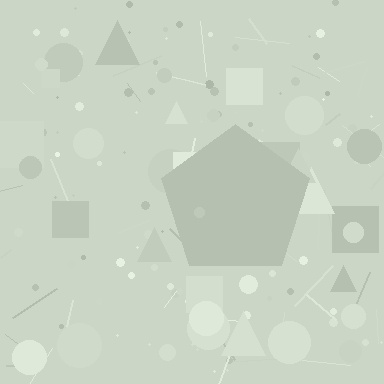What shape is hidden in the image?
A pentagon is hidden in the image.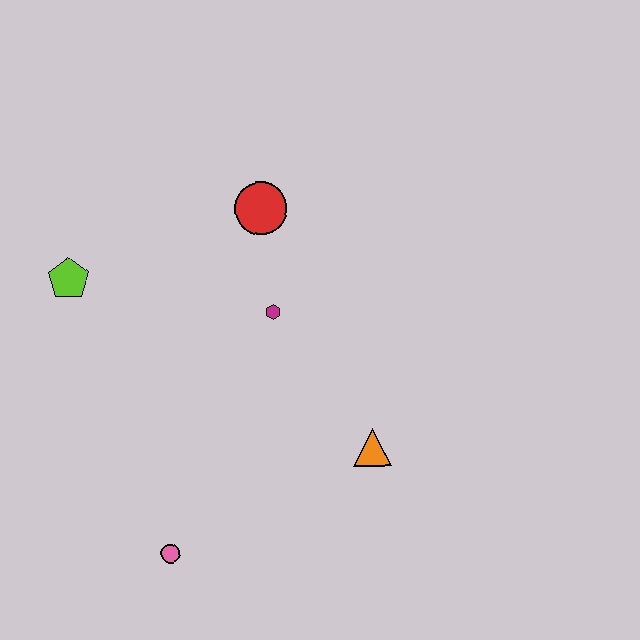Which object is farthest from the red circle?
The pink circle is farthest from the red circle.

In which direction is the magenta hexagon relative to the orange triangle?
The magenta hexagon is above the orange triangle.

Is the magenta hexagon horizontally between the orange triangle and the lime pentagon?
Yes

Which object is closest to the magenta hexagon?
The red circle is closest to the magenta hexagon.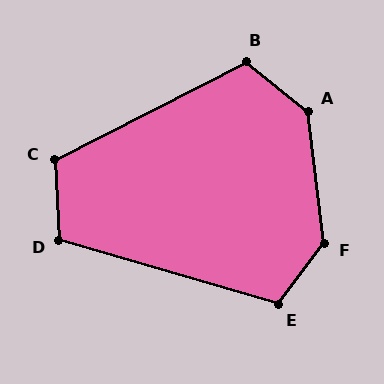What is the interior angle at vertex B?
Approximately 114 degrees (obtuse).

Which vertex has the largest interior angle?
F, at approximately 137 degrees.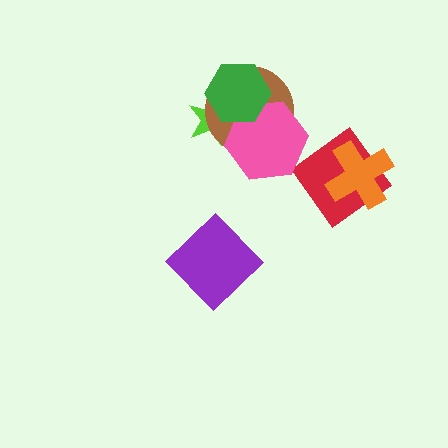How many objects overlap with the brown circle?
3 objects overlap with the brown circle.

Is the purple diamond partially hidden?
No, no other shape covers it.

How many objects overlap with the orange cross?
1 object overlaps with the orange cross.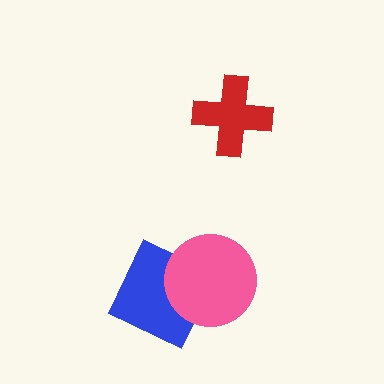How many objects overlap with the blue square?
1 object overlaps with the blue square.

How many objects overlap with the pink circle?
1 object overlaps with the pink circle.